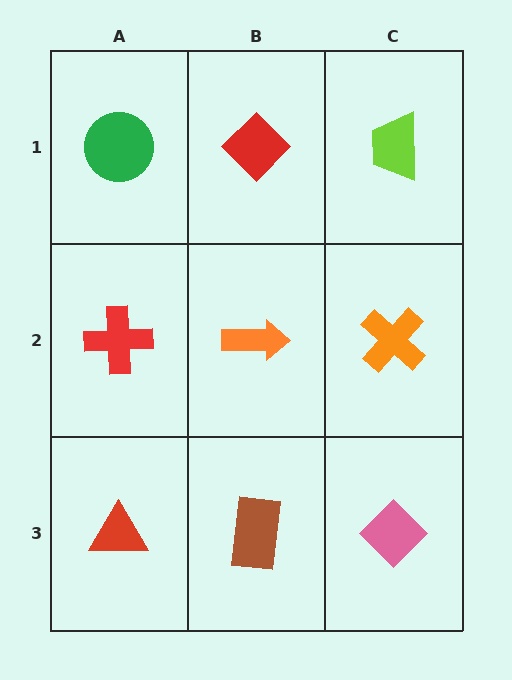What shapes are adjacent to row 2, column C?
A lime trapezoid (row 1, column C), a pink diamond (row 3, column C), an orange arrow (row 2, column B).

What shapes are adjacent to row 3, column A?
A red cross (row 2, column A), a brown rectangle (row 3, column B).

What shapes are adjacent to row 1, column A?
A red cross (row 2, column A), a red diamond (row 1, column B).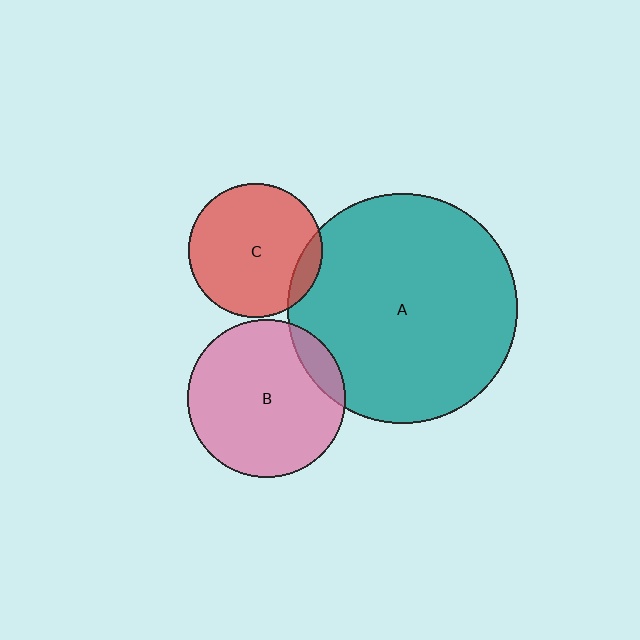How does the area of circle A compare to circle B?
Approximately 2.1 times.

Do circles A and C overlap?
Yes.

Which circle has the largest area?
Circle A (teal).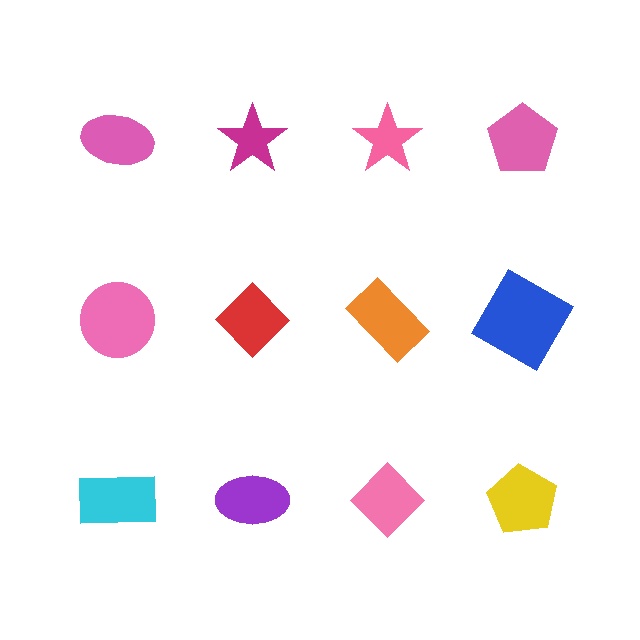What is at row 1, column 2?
A magenta star.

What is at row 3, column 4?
A yellow pentagon.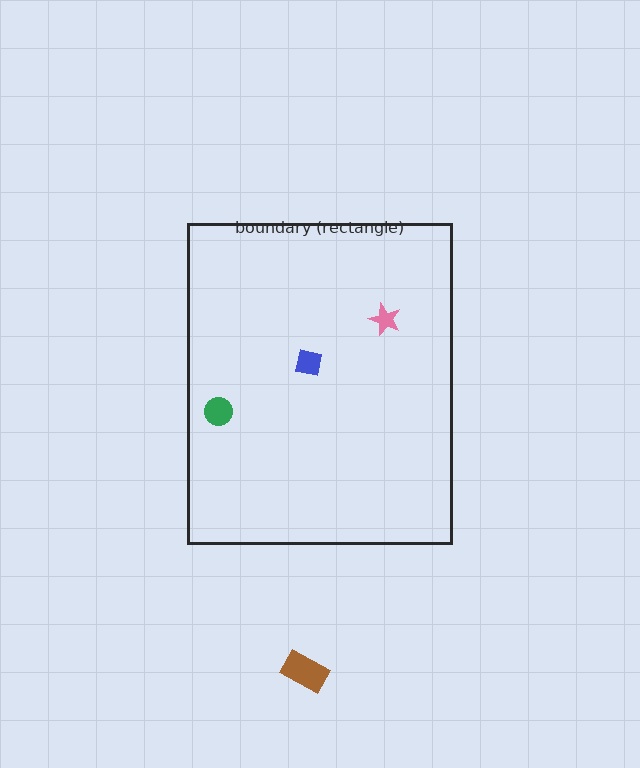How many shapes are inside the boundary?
3 inside, 1 outside.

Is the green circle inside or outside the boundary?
Inside.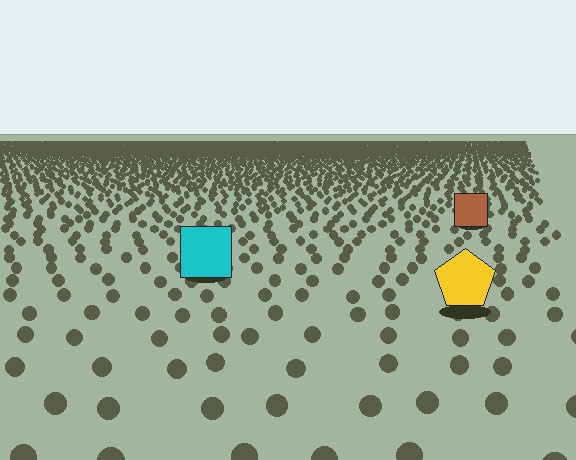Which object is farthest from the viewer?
The brown square is farthest from the viewer. It appears smaller and the ground texture around it is denser.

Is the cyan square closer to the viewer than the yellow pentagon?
No. The yellow pentagon is closer — you can tell from the texture gradient: the ground texture is coarser near it.